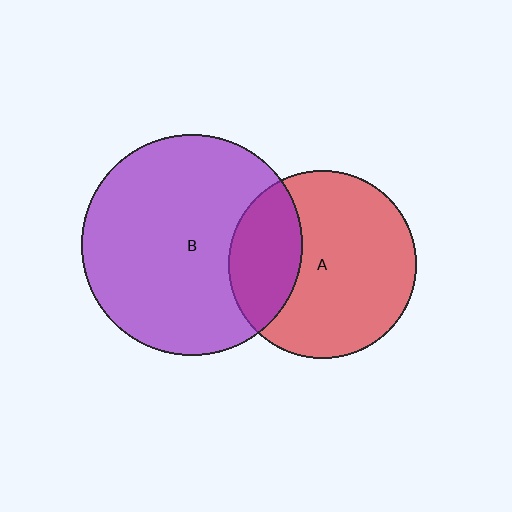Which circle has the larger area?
Circle B (purple).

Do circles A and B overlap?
Yes.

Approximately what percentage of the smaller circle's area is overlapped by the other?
Approximately 30%.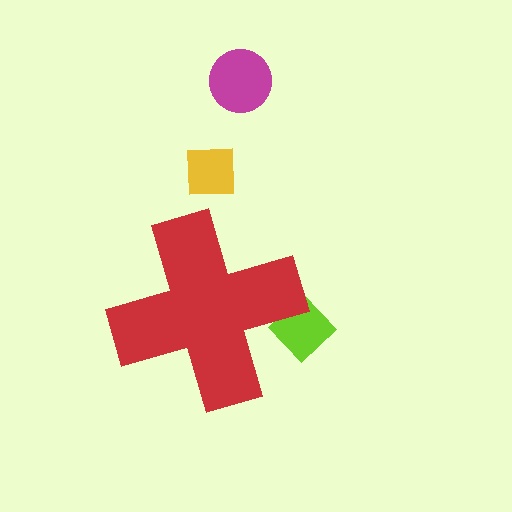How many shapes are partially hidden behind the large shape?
1 shape is partially hidden.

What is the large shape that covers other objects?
A red cross.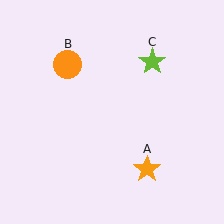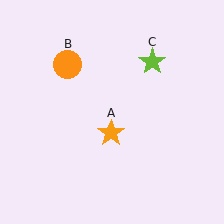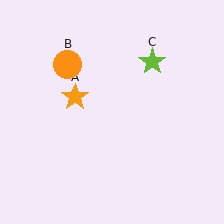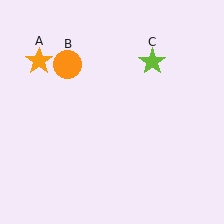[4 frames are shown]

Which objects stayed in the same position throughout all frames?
Orange circle (object B) and lime star (object C) remained stationary.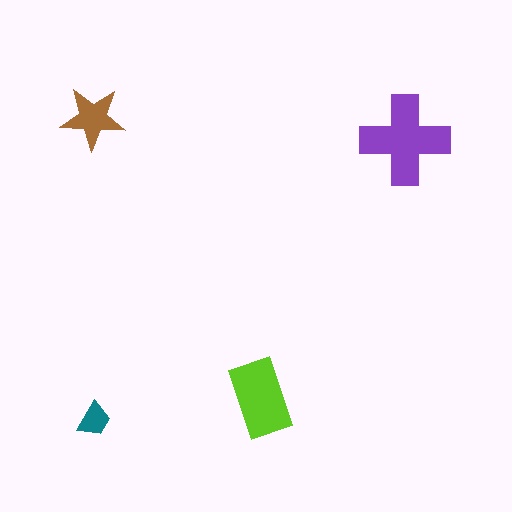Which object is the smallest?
The teal trapezoid.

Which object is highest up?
The brown star is topmost.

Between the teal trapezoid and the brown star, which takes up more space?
The brown star.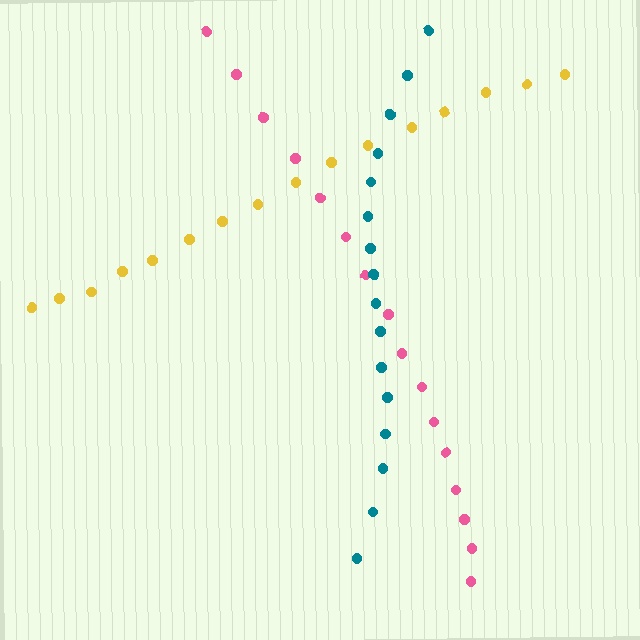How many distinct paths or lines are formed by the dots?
There are 3 distinct paths.